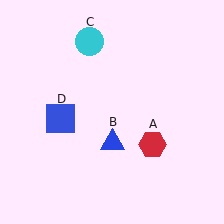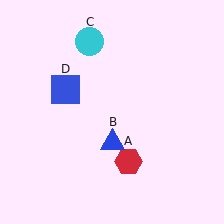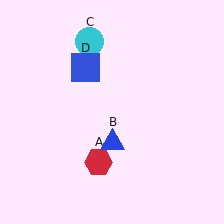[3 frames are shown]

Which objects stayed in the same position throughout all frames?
Blue triangle (object B) and cyan circle (object C) remained stationary.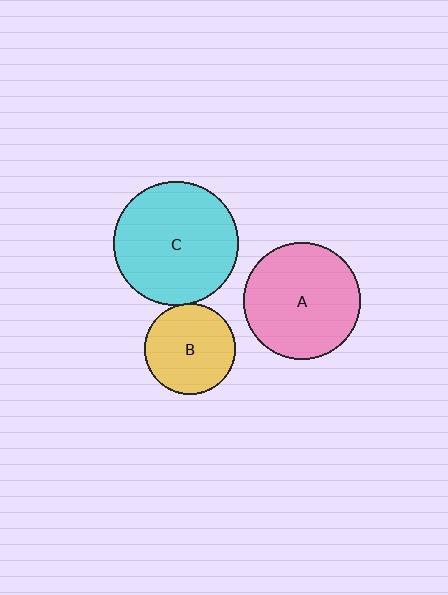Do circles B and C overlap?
Yes.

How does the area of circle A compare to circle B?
Approximately 1.7 times.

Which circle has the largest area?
Circle C (cyan).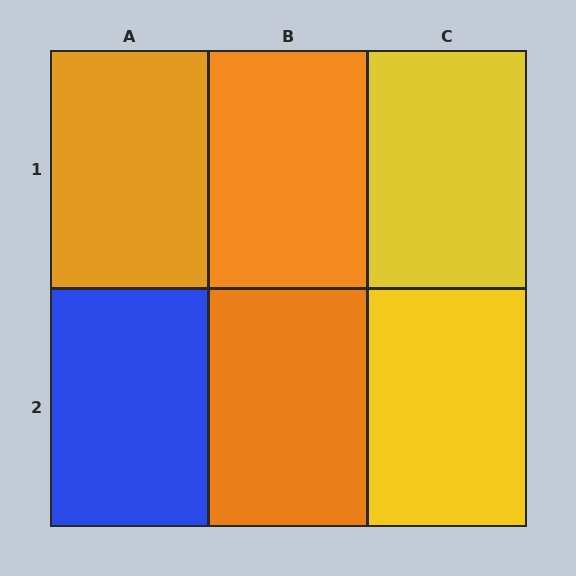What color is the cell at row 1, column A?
Orange.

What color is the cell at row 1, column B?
Orange.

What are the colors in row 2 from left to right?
Blue, orange, yellow.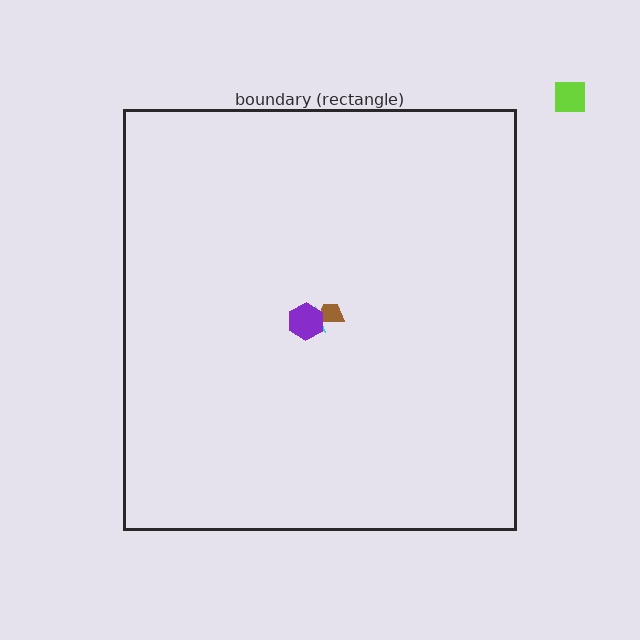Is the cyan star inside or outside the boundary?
Inside.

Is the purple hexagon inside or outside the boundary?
Inside.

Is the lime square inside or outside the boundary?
Outside.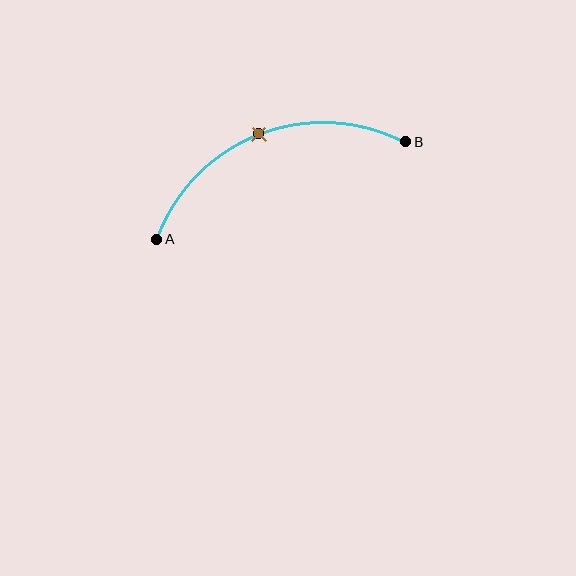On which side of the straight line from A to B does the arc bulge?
The arc bulges above the straight line connecting A and B.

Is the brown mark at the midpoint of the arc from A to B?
Yes. The brown mark lies on the arc at equal arc-length from both A and B — it is the arc midpoint.